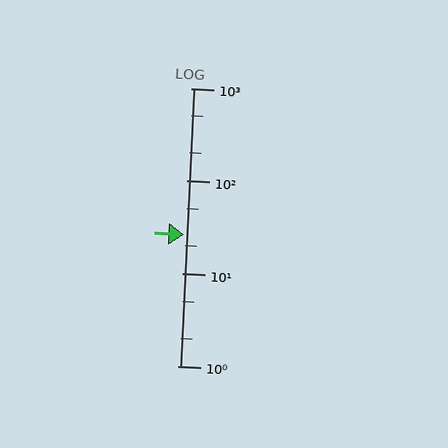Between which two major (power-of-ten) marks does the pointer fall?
The pointer is between 10 and 100.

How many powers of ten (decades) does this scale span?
The scale spans 3 decades, from 1 to 1000.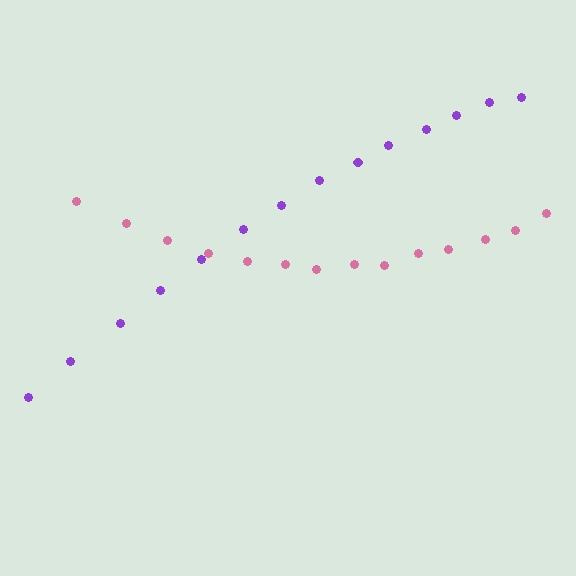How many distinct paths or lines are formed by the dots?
There are 2 distinct paths.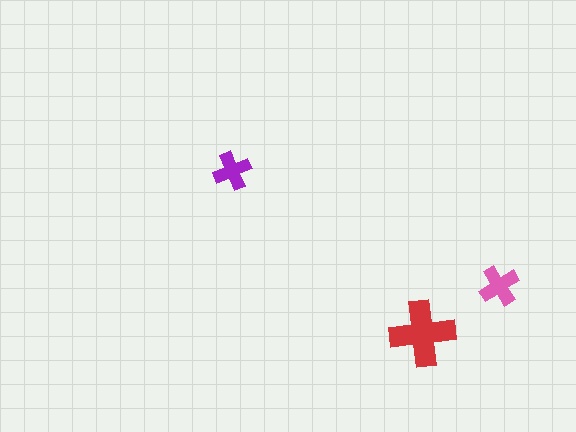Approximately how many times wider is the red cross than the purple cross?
About 1.5 times wider.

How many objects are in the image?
There are 3 objects in the image.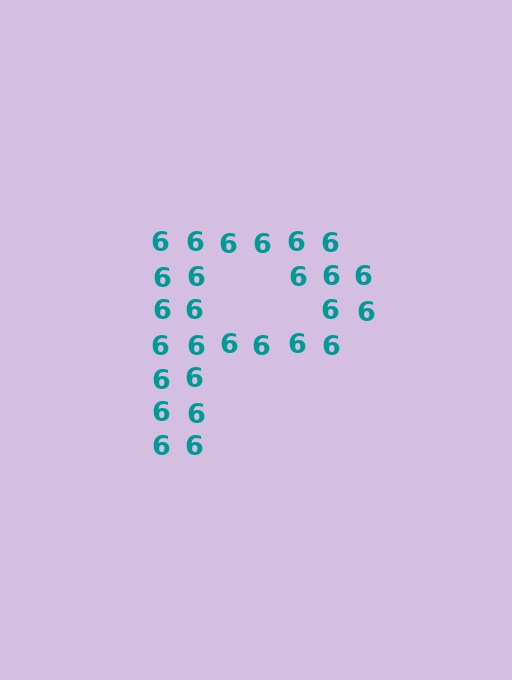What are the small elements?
The small elements are digit 6's.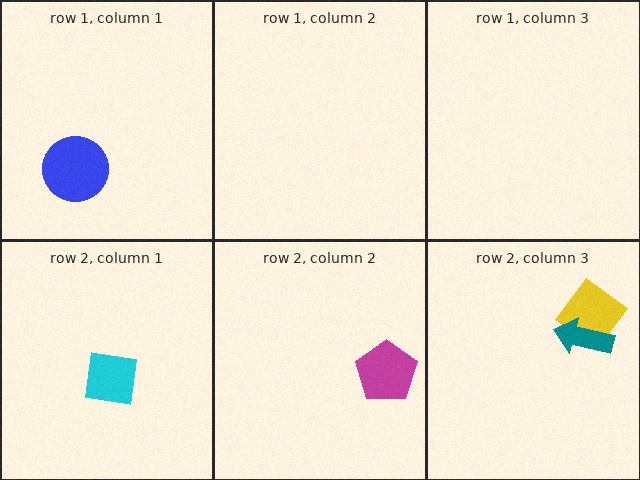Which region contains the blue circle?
The row 1, column 1 region.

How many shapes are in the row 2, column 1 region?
1.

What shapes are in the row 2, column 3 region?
The yellow diamond, the teal arrow.